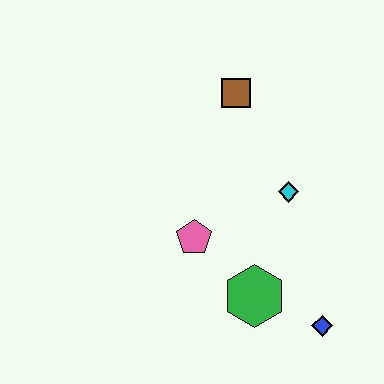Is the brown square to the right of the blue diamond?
No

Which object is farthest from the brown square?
The blue diamond is farthest from the brown square.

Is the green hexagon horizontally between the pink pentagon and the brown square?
No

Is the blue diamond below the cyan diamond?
Yes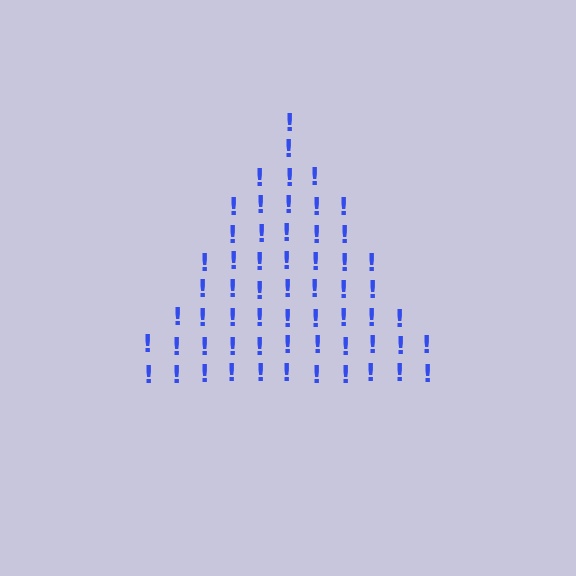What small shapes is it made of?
It is made of small exclamation marks.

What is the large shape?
The large shape is a triangle.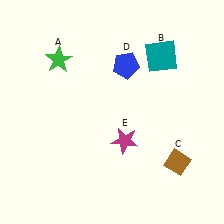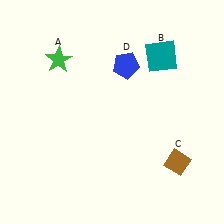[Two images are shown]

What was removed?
The magenta star (E) was removed in Image 2.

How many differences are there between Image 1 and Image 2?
There is 1 difference between the two images.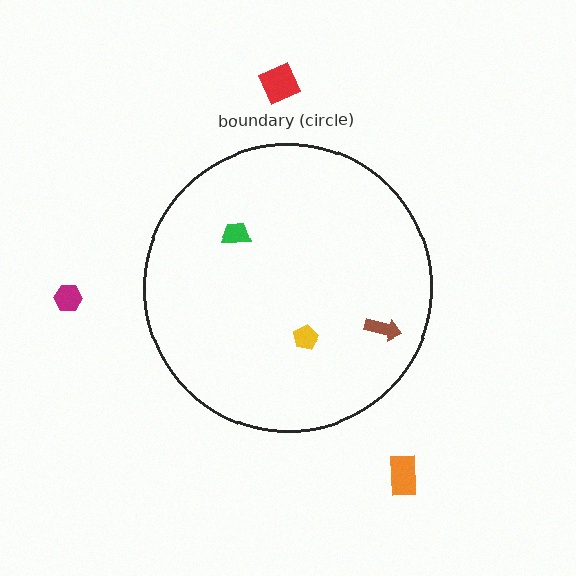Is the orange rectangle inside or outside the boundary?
Outside.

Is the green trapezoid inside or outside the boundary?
Inside.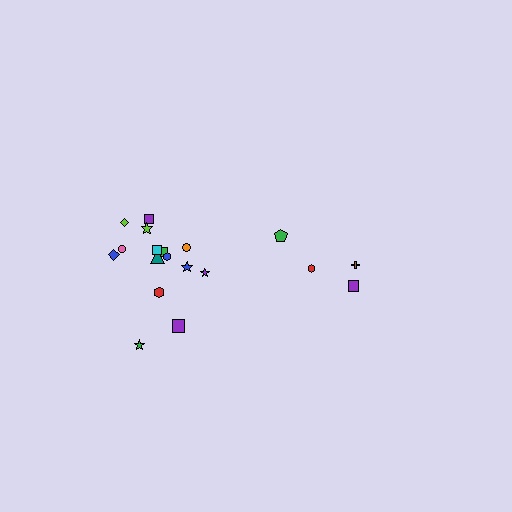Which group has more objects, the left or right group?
The left group.